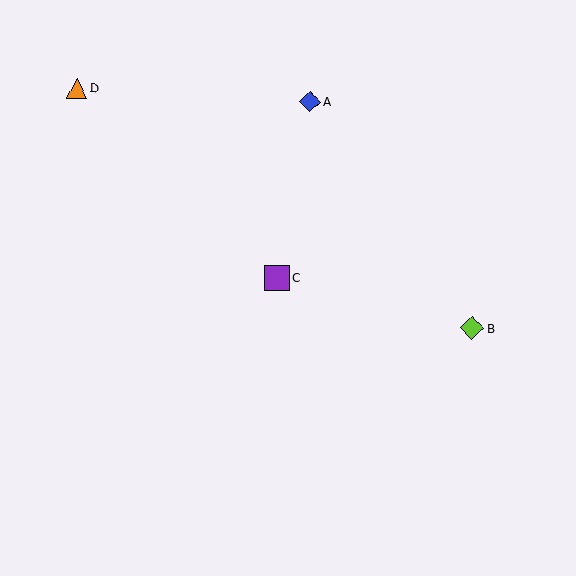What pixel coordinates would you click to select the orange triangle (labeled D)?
Click at (77, 88) to select the orange triangle D.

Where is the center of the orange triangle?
The center of the orange triangle is at (77, 88).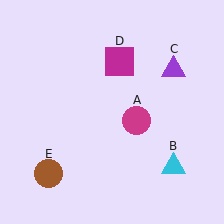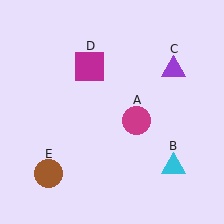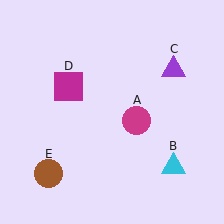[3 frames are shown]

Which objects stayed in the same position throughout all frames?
Magenta circle (object A) and cyan triangle (object B) and purple triangle (object C) and brown circle (object E) remained stationary.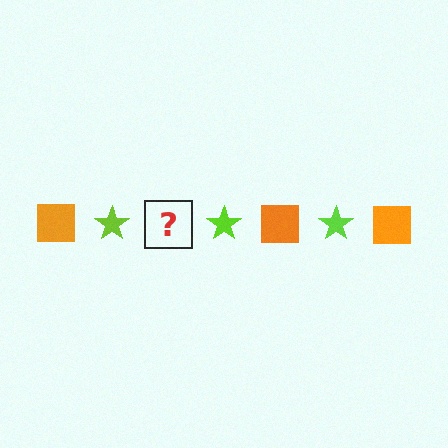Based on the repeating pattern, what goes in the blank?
The blank should be an orange square.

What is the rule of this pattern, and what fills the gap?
The rule is that the pattern alternates between orange square and lime star. The gap should be filled with an orange square.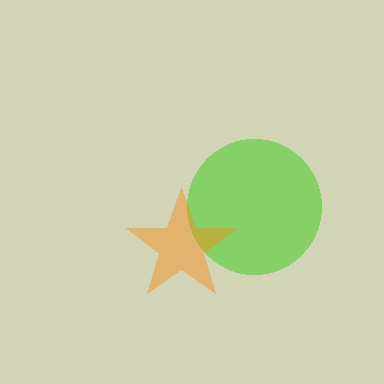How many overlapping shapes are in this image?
There are 2 overlapping shapes in the image.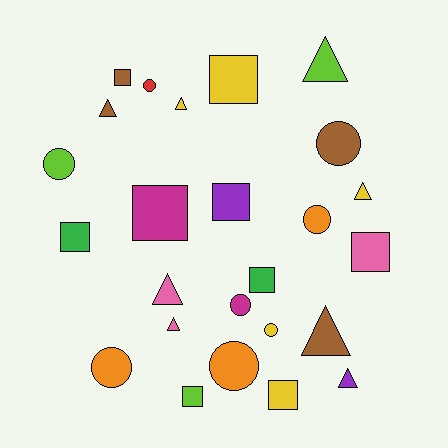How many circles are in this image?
There are 8 circles.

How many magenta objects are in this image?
There are 2 magenta objects.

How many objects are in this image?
There are 25 objects.